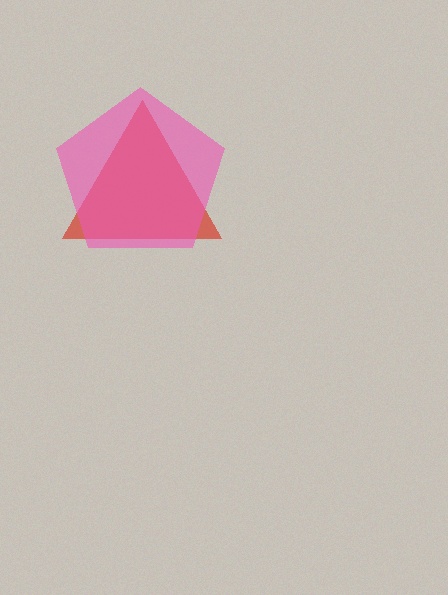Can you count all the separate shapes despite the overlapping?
Yes, there are 2 separate shapes.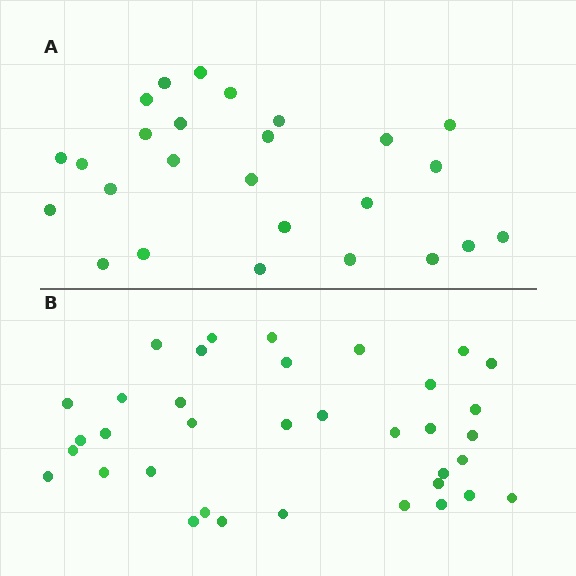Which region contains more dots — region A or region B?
Region B (the bottom region) has more dots.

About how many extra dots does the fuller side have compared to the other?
Region B has roughly 10 or so more dots than region A.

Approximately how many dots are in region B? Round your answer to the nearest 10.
About 40 dots. (The exact count is 36, which rounds to 40.)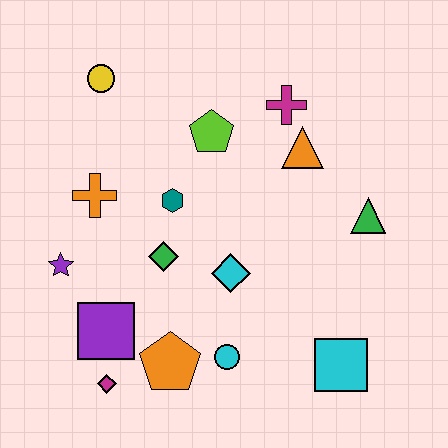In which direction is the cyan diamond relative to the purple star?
The cyan diamond is to the right of the purple star.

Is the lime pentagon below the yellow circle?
Yes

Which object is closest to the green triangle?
The orange triangle is closest to the green triangle.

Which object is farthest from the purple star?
The green triangle is farthest from the purple star.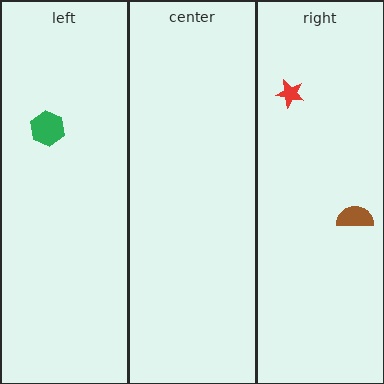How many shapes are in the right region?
2.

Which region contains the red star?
The right region.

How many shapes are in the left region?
1.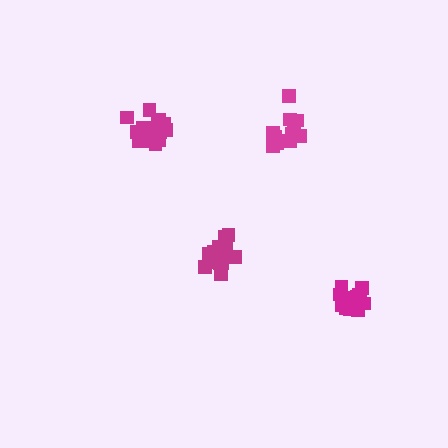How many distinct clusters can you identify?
There are 4 distinct clusters.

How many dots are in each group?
Group 1: 18 dots, Group 2: 15 dots, Group 3: 17 dots, Group 4: 16 dots (66 total).